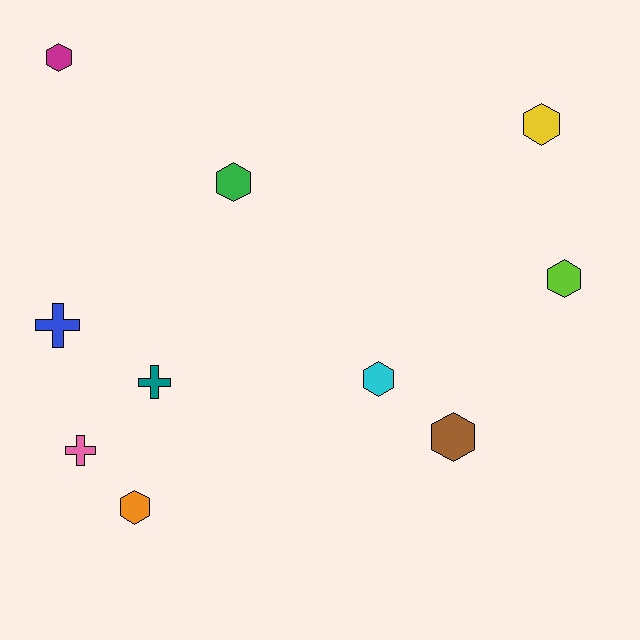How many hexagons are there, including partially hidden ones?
There are 7 hexagons.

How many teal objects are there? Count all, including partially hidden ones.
There is 1 teal object.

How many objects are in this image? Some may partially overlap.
There are 10 objects.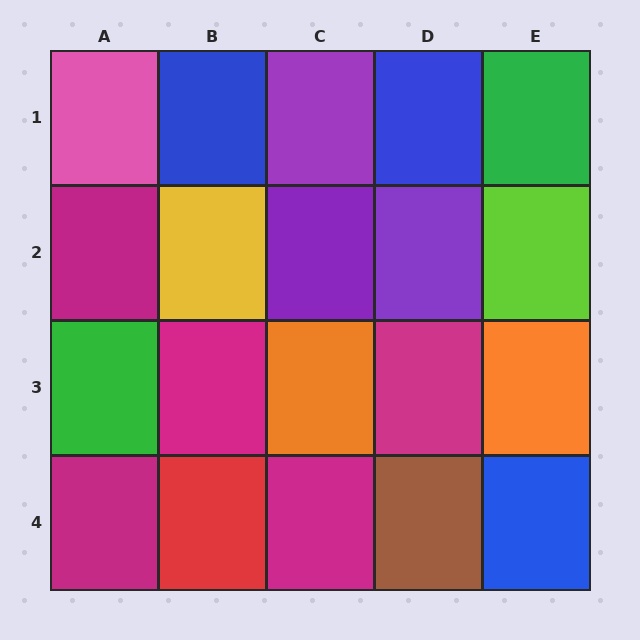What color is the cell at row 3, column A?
Green.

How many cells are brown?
1 cell is brown.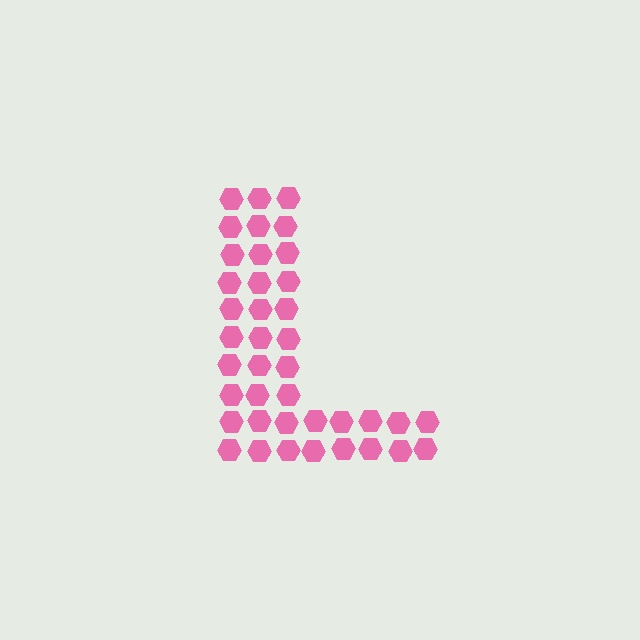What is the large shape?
The large shape is the letter L.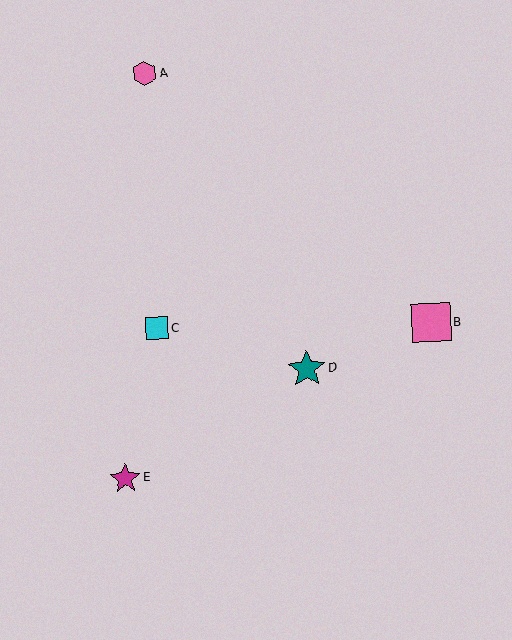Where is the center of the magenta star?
The center of the magenta star is at (125, 478).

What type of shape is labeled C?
Shape C is a cyan square.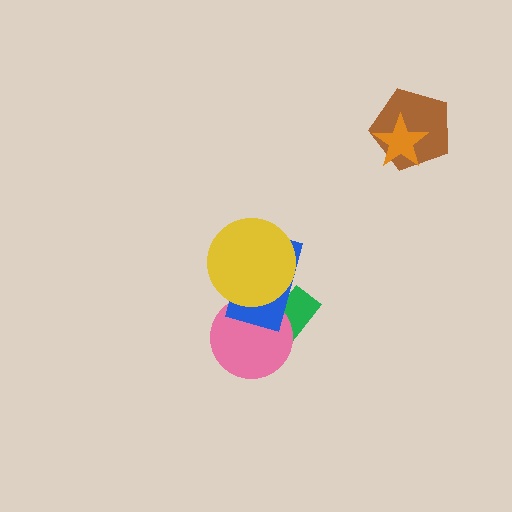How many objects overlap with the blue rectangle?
3 objects overlap with the blue rectangle.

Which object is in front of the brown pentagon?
The orange star is in front of the brown pentagon.